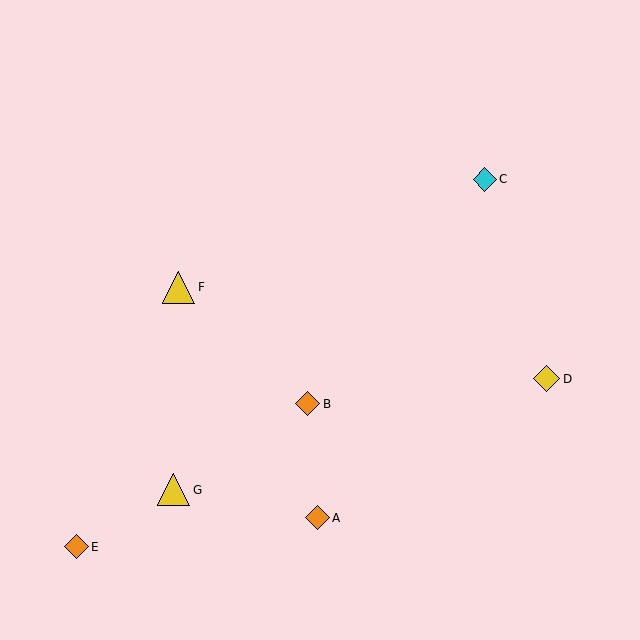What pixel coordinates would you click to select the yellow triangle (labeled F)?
Click at (179, 287) to select the yellow triangle F.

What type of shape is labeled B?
Shape B is an orange diamond.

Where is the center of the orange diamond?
The center of the orange diamond is at (308, 404).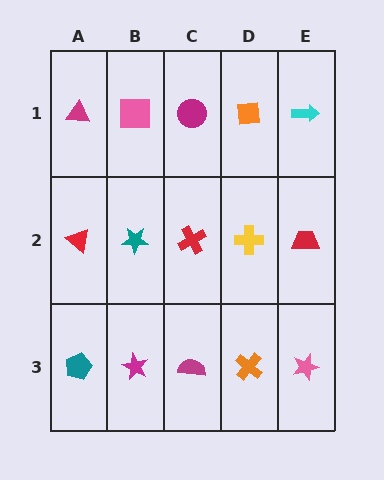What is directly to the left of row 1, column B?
A magenta triangle.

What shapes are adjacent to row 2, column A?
A magenta triangle (row 1, column A), a teal pentagon (row 3, column A), a teal star (row 2, column B).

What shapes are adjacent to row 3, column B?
A teal star (row 2, column B), a teal pentagon (row 3, column A), a magenta semicircle (row 3, column C).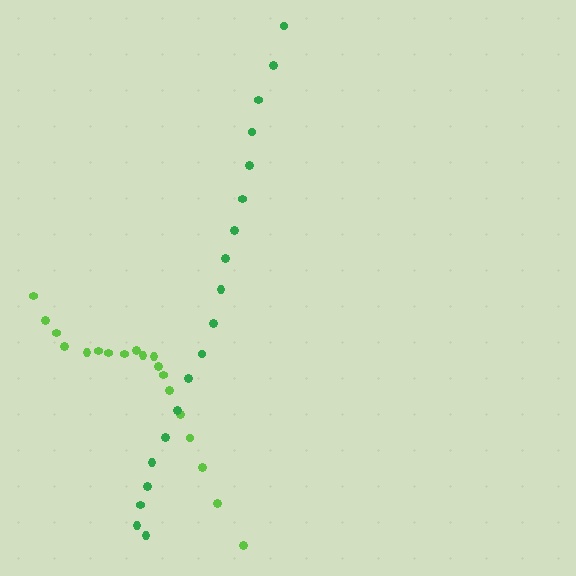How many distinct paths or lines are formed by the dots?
There are 2 distinct paths.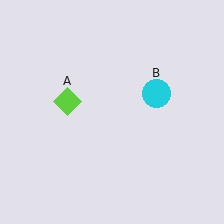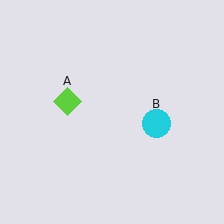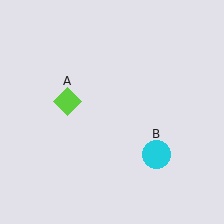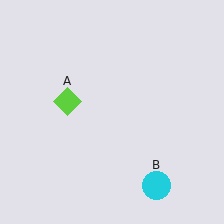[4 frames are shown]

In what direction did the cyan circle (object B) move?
The cyan circle (object B) moved down.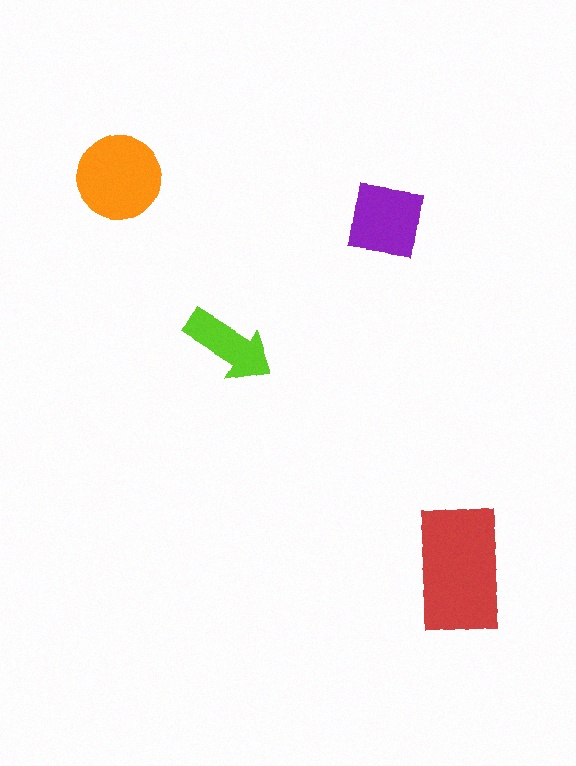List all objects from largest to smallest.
The red rectangle, the orange circle, the purple square, the lime arrow.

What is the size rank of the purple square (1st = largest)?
3rd.